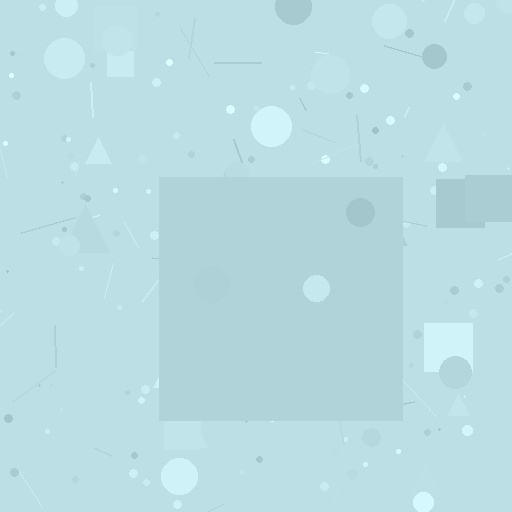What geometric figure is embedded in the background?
A square is embedded in the background.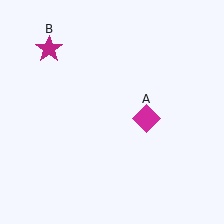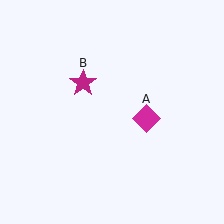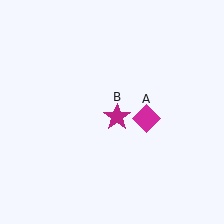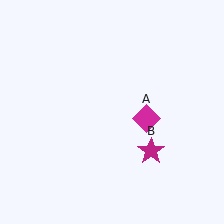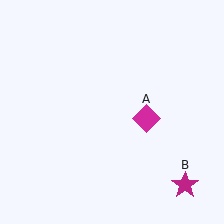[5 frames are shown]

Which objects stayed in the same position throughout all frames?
Magenta diamond (object A) remained stationary.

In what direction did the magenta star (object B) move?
The magenta star (object B) moved down and to the right.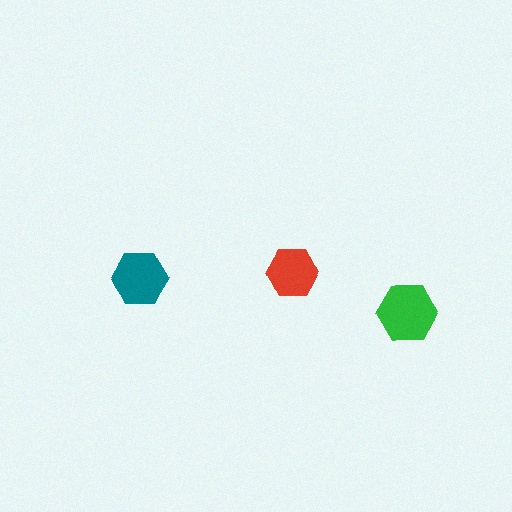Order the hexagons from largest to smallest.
the green one, the teal one, the red one.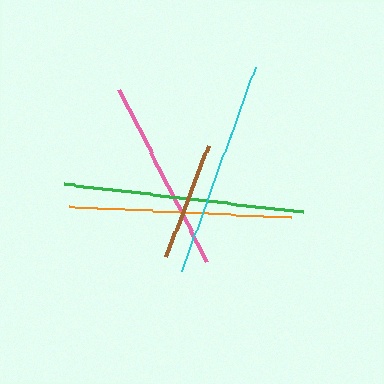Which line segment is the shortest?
The brown line is the shortest at approximately 118 pixels.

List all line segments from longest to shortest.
From longest to shortest: green, orange, cyan, pink, brown.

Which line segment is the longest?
The green line is the longest at approximately 240 pixels.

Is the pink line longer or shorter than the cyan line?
The cyan line is longer than the pink line.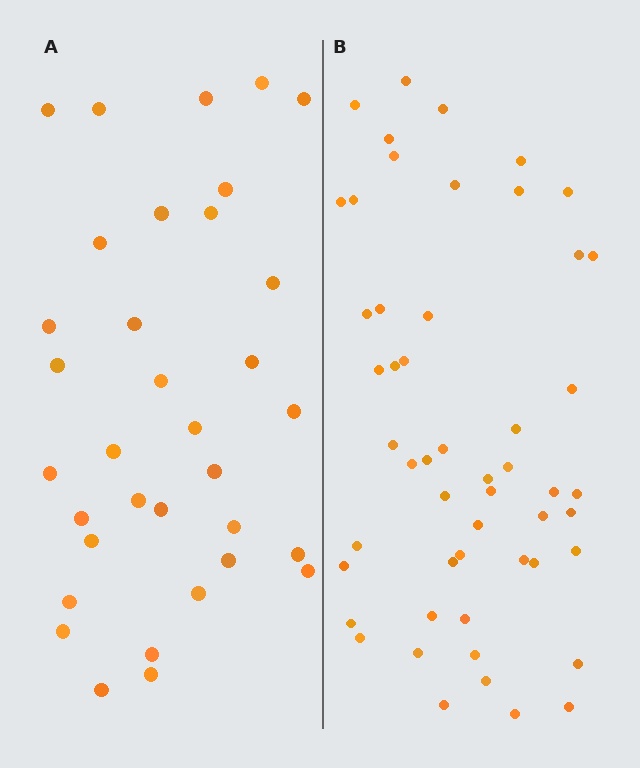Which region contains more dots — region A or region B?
Region B (the right region) has more dots.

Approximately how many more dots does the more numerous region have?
Region B has approximately 20 more dots than region A.